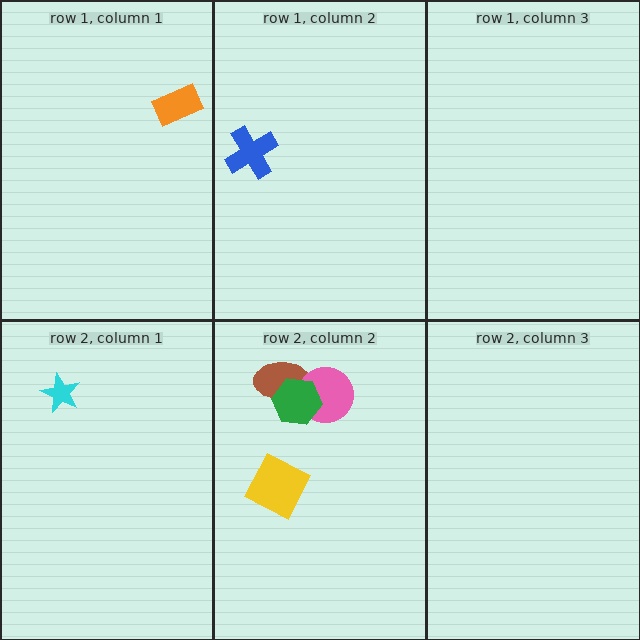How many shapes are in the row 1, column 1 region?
1.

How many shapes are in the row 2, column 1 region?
1.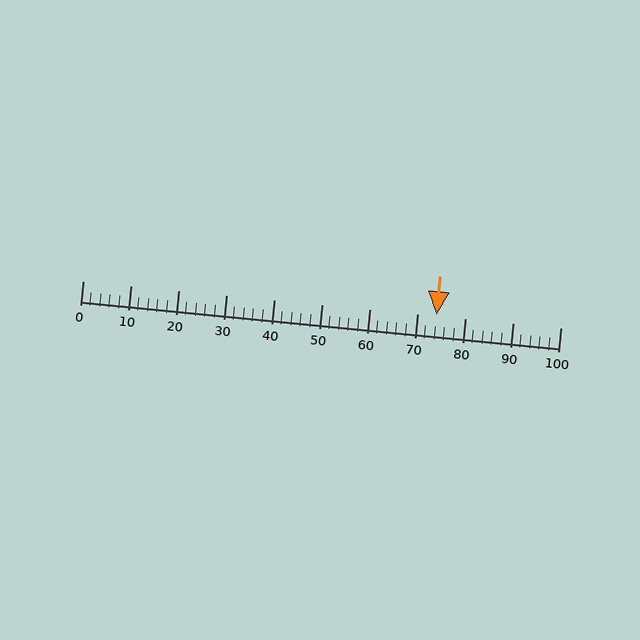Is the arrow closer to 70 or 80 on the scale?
The arrow is closer to 70.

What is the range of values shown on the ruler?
The ruler shows values from 0 to 100.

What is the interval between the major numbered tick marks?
The major tick marks are spaced 10 units apart.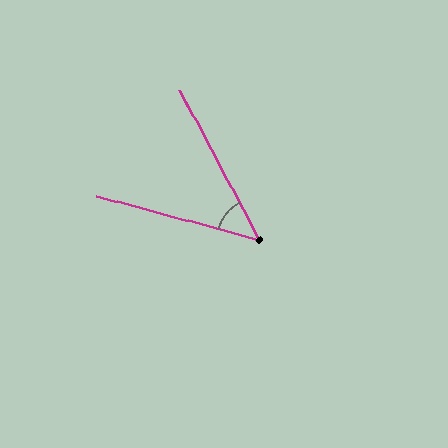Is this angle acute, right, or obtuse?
It is acute.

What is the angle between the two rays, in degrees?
Approximately 47 degrees.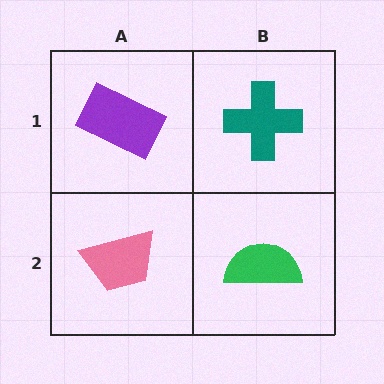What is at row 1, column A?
A purple rectangle.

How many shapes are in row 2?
2 shapes.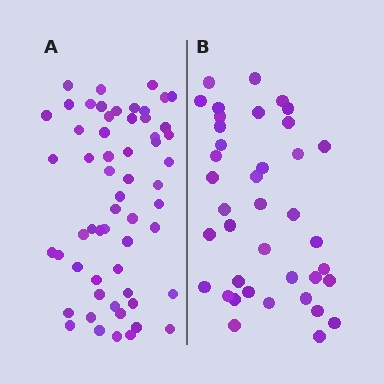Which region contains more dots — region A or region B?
Region A (the left region) has more dots.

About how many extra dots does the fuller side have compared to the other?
Region A has approximately 20 more dots than region B.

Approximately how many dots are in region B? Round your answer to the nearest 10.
About 40 dots. (The exact count is 39, which rounds to 40.)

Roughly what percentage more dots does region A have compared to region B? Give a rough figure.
About 50% more.